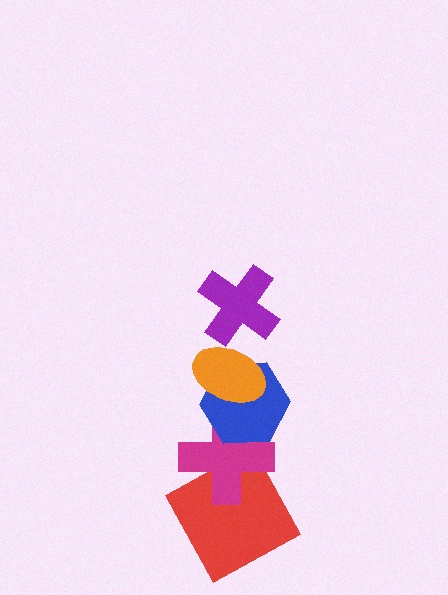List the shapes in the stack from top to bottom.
From top to bottom: the purple cross, the orange ellipse, the blue hexagon, the magenta cross, the red square.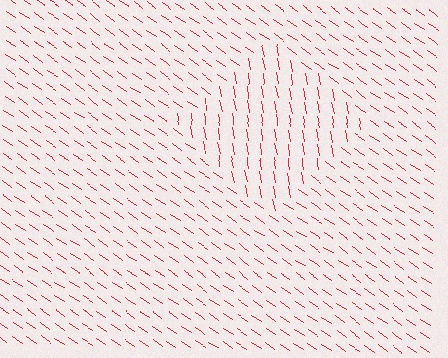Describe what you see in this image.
The image is filled with small red line segments. A diamond region in the image has lines oriented differently from the surrounding lines, creating a visible texture boundary.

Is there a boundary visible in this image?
Yes, there is a texture boundary formed by a change in line orientation.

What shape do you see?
I see a diamond.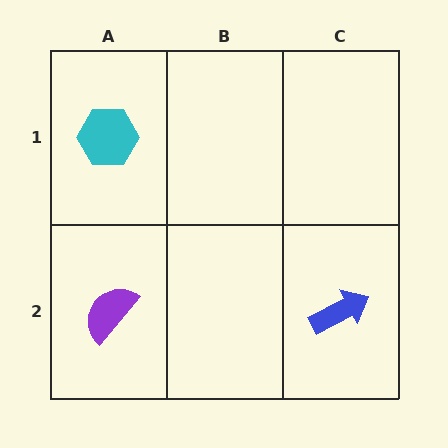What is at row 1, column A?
A cyan hexagon.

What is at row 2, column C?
A blue arrow.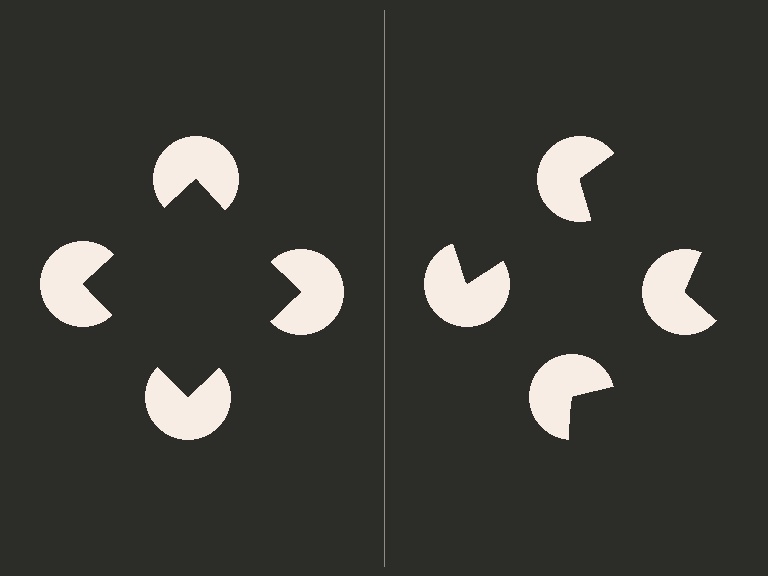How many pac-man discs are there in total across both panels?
8 — 4 on each side.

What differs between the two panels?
The pac-man discs are positioned identically on both sides; only the wedge orientations differ. On the left they align to a square; on the right they are misaligned.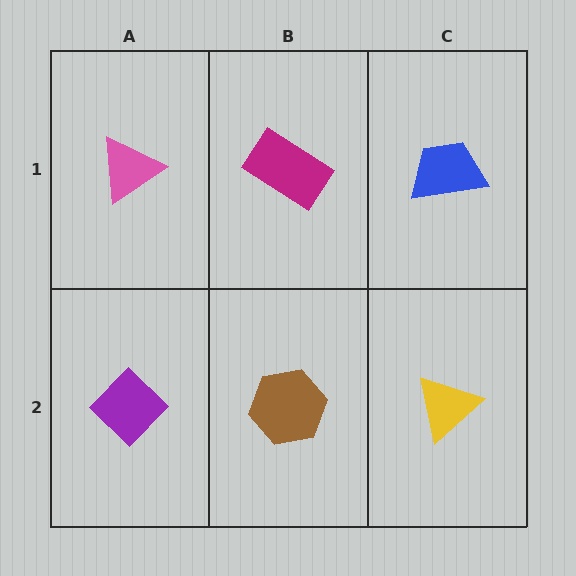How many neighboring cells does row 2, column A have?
2.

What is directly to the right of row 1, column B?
A blue trapezoid.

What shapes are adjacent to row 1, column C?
A yellow triangle (row 2, column C), a magenta rectangle (row 1, column B).